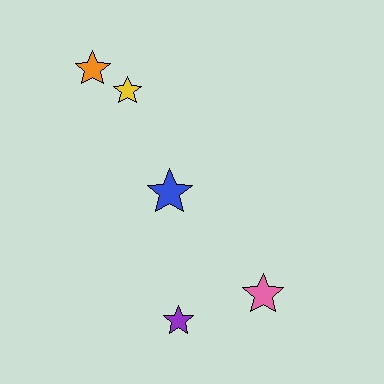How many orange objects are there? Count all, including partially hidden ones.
There is 1 orange object.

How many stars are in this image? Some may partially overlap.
There are 5 stars.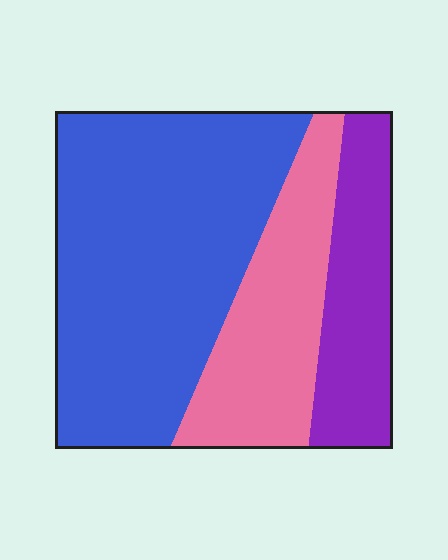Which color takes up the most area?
Blue, at roughly 55%.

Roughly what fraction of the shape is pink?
Pink takes up about one quarter (1/4) of the shape.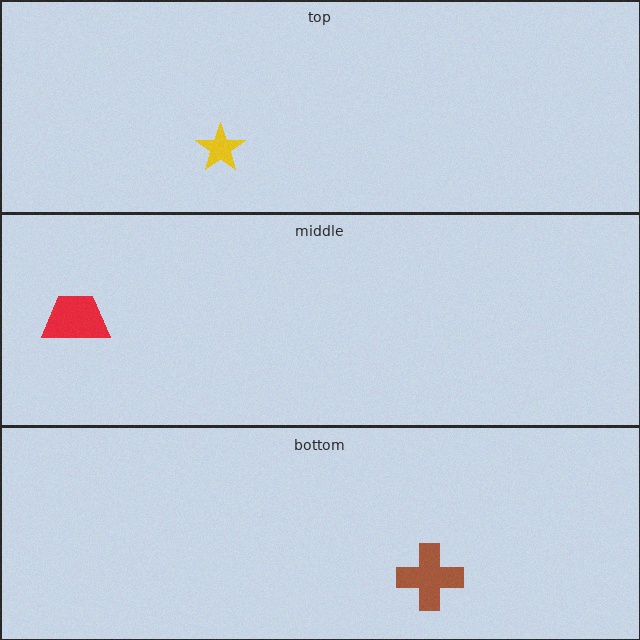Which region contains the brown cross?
The bottom region.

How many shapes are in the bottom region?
1.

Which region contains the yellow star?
The top region.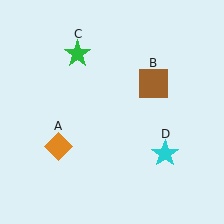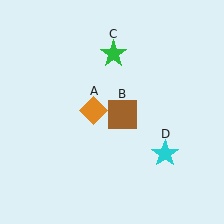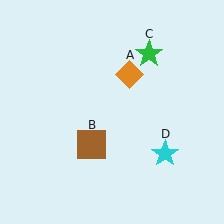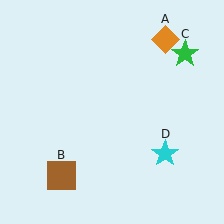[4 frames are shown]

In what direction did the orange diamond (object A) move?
The orange diamond (object A) moved up and to the right.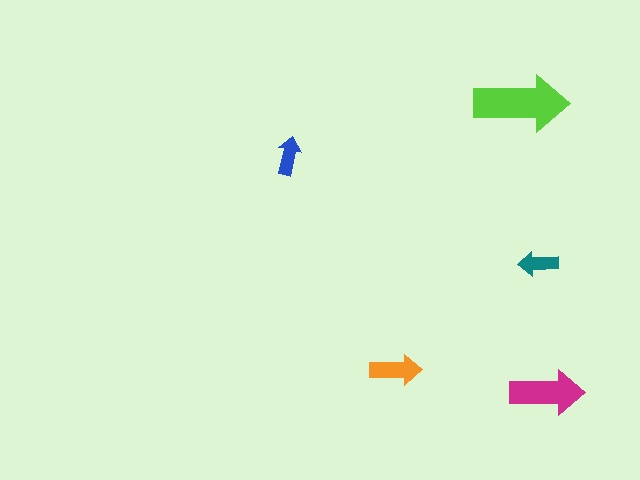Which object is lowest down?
The magenta arrow is bottommost.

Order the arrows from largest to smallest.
the lime one, the magenta one, the orange one, the teal one, the blue one.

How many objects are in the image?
There are 5 objects in the image.